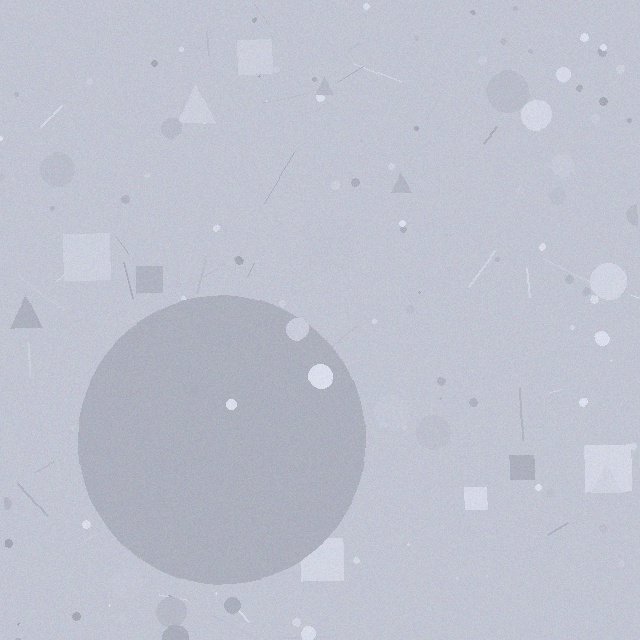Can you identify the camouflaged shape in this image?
The camouflaged shape is a circle.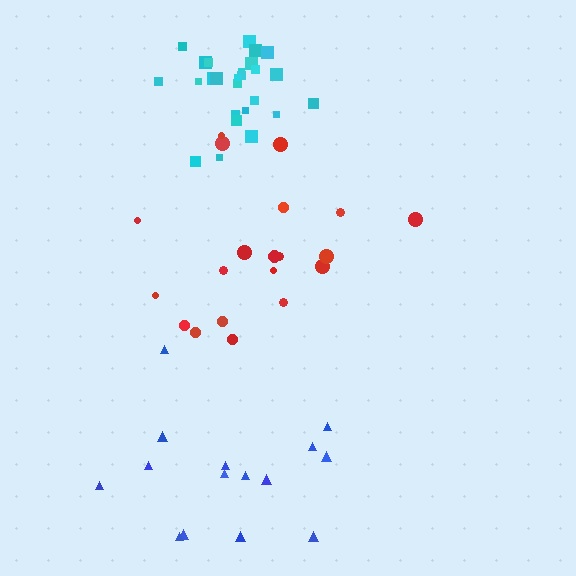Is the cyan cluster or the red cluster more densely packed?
Cyan.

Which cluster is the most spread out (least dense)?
Blue.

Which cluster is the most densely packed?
Cyan.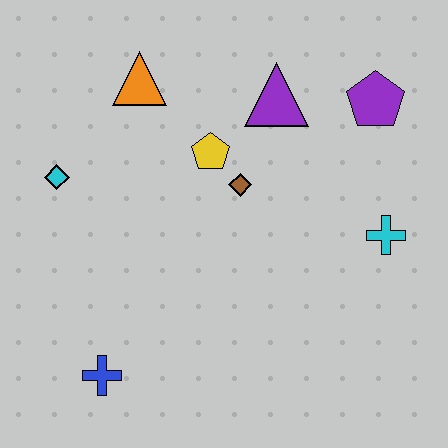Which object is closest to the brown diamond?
The yellow pentagon is closest to the brown diamond.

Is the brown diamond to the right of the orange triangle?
Yes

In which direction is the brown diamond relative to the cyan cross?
The brown diamond is to the left of the cyan cross.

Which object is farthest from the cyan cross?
The cyan diamond is farthest from the cyan cross.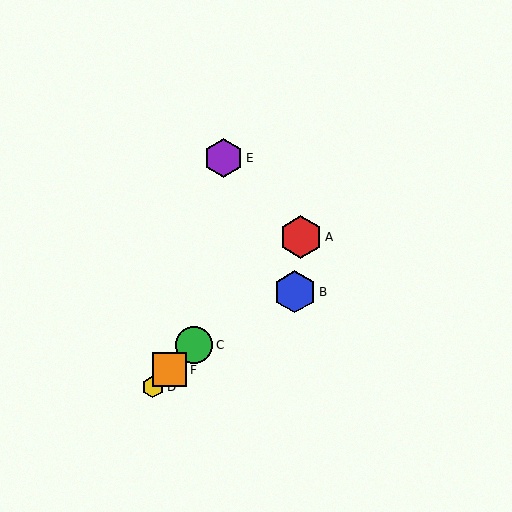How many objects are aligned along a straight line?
4 objects (A, C, D, F) are aligned along a straight line.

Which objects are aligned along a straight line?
Objects A, C, D, F are aligned along a straight line.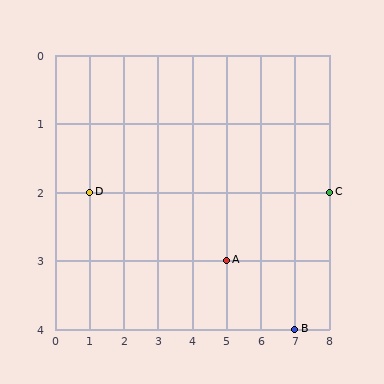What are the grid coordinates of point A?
Point A is at grid coordinates (5, 3).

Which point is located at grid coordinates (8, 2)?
Point C is at (8, 2).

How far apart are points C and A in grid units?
Points C and A are 3 columns and 1 row apart (about 3.2 grid units diagonally).